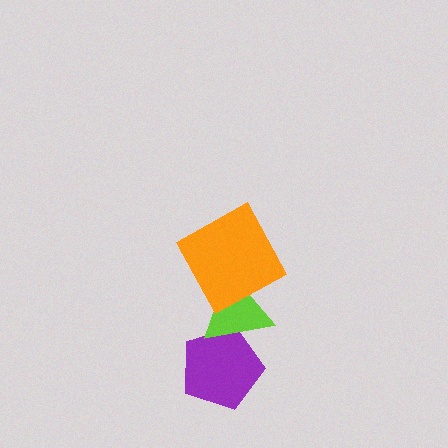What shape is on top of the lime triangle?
The orange square is on top of the lime triangle.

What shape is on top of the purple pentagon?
The lime triangle is on top of the purple pentagon.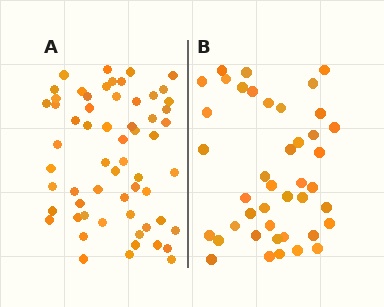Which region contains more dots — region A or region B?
Region A (the left region) has more dots.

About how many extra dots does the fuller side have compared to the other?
Region A has approximately 20 more dots than region B.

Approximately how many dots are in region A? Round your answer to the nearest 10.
About 60 dots.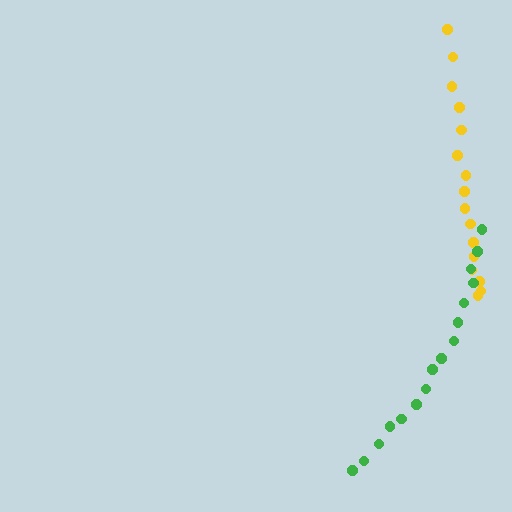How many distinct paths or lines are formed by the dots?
There are 2 distinct paths.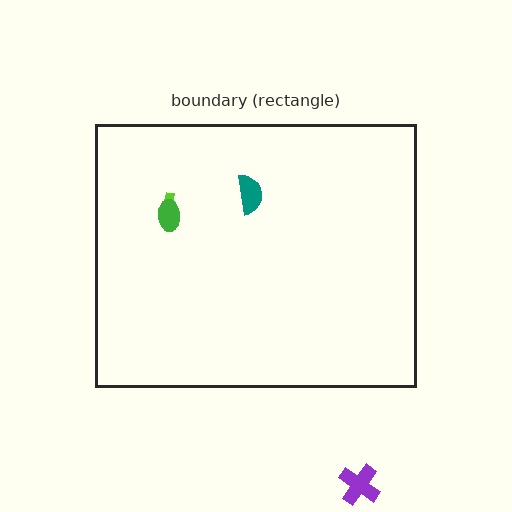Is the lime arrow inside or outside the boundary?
Inside.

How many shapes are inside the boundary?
3 inside, 1 outside.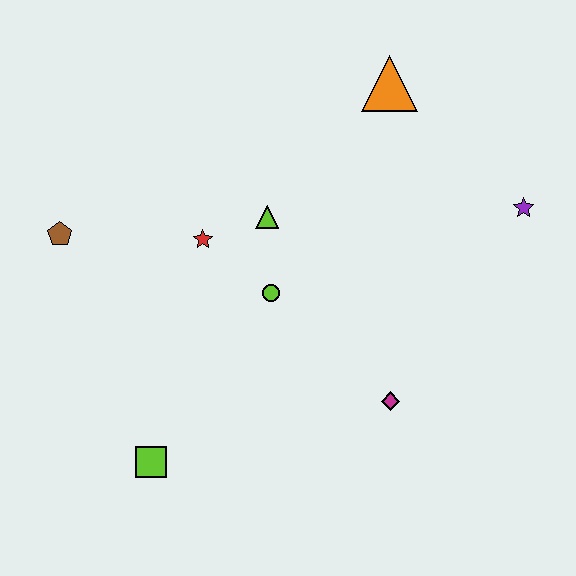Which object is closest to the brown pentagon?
The red star is closest to the brown pentagon.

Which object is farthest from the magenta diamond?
The brown pentagon is farthest from the magenta diamond.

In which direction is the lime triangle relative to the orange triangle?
The lime triangle is below the orange triangle.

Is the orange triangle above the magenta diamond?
Yes